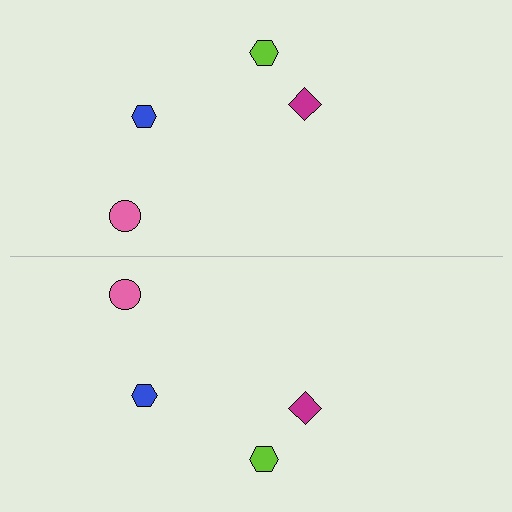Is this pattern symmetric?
Yes, this pattern has bilateral (reflection) symmetry.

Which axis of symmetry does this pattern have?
The pattern has a horizontal axis of symmetry running through the center of the image.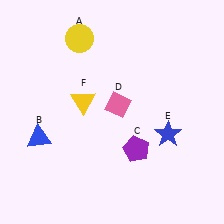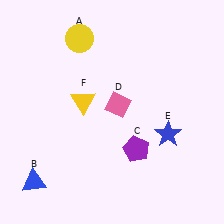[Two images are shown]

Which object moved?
The blue triangle (B) moved down.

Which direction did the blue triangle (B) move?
The blue triangle (B) moved down.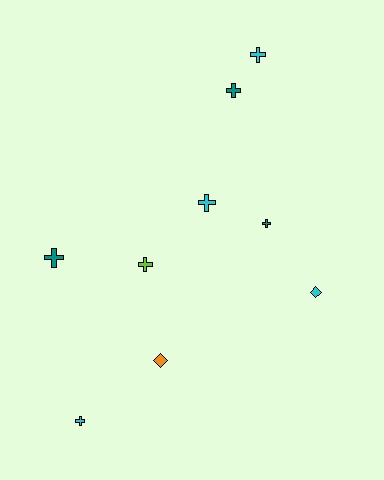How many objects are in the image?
There are 9 objects.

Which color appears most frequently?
Cyan, with 4 objects.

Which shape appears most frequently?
Cross, with 7 objects.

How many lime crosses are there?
There is 1 lime cross.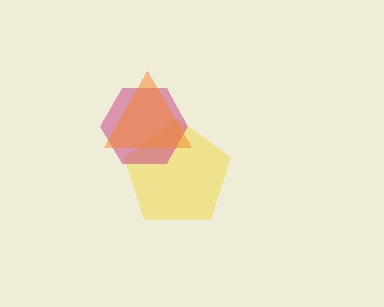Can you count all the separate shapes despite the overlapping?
Yes, there are 3 separate shapes.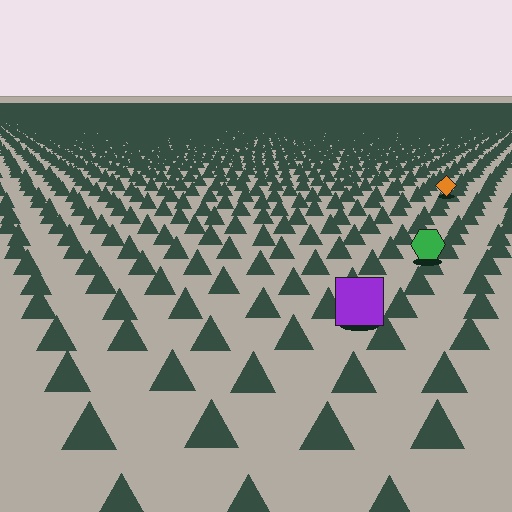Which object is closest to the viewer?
The purple square is closest. The texture marks near it are larger and more spread out.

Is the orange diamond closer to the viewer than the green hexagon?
No. The green hexagon is closer — you can tell from the texture gradient: the ground texture is coarser near it.